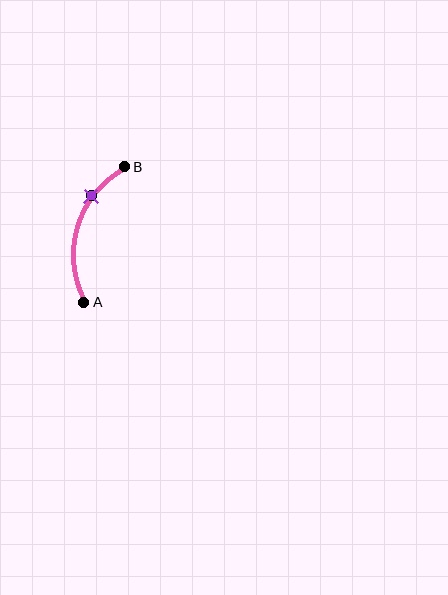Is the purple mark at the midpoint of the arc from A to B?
No. The purple mark lies on the arc but is closer to endpoint B. The arc midpoint would be at the point on the curve equidistant along the arc from both A and B.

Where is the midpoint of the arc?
The arc midpoint is the point on the curve farthest from the straight line joining A and B. It sits to the left of that line.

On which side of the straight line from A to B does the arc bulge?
The arc bulges to the left of the straight line connecting A and B.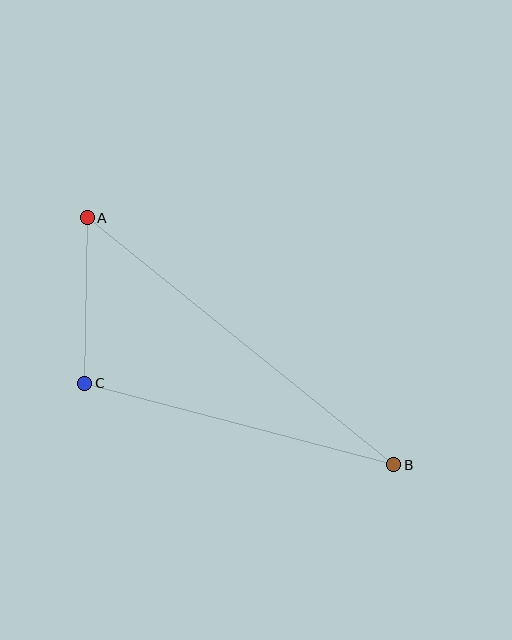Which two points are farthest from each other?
Points A and B are farthest from each other.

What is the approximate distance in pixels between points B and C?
The distance between B and C is approximately 320 pixels.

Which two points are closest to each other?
Points A and C are closest to each other.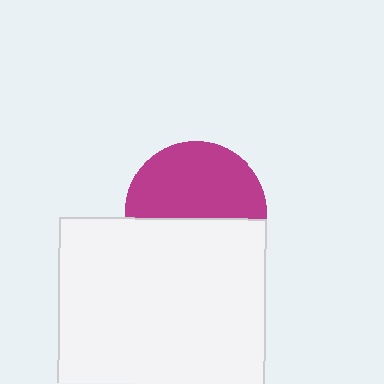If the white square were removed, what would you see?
You would see the complete magenta circle.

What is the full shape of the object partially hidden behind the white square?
The partially hidden object is a magenta circle.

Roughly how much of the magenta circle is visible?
About half of it is visible (roughly 54%).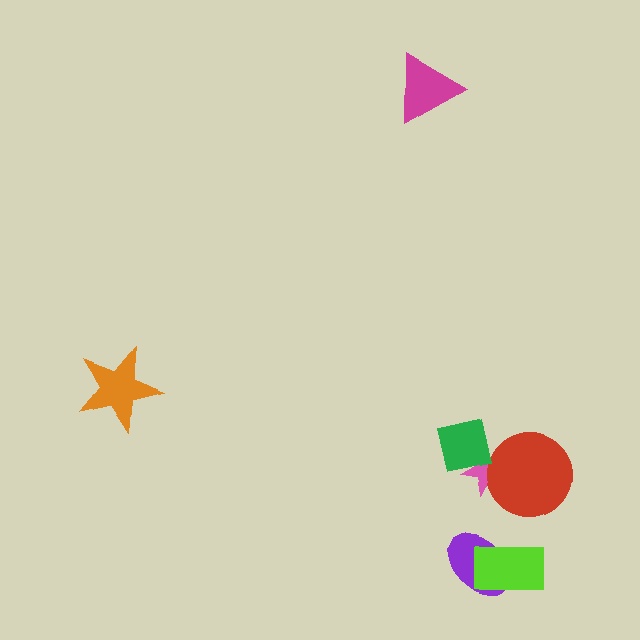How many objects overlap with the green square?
1 object overlaps with the green square.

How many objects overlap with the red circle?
1 object overlaps with the red circle.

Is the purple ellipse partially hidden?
Yes, it is partially covered by another shape.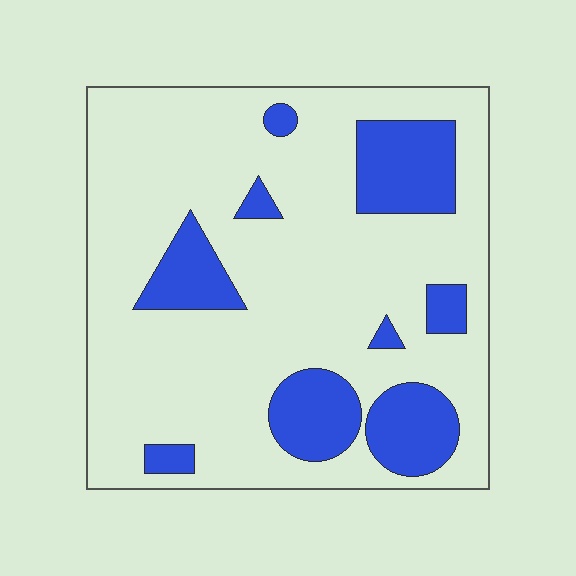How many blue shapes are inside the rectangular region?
9.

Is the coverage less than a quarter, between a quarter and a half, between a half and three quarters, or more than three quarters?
Less than a quarter.